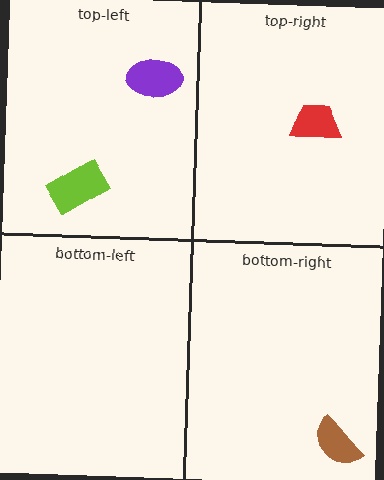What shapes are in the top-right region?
The red trapezoid.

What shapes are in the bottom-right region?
The brown semicircle.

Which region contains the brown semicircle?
The bottom-right region.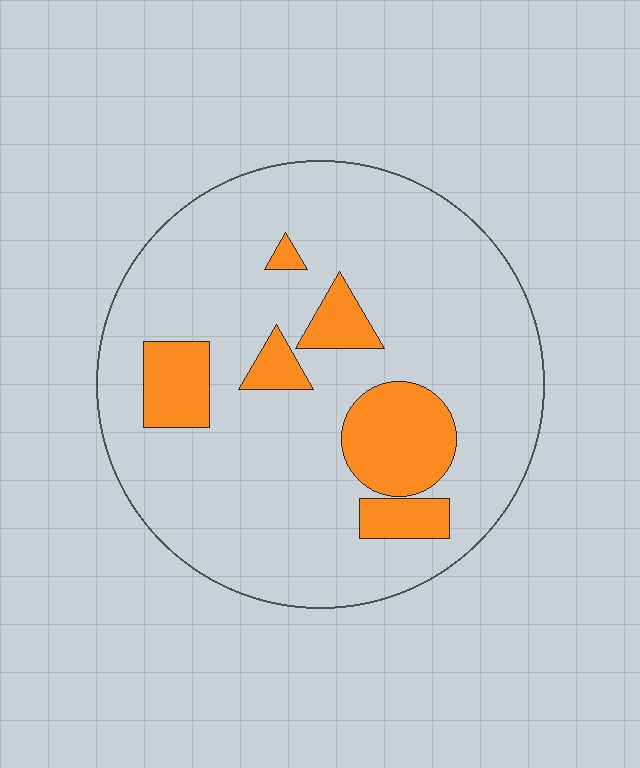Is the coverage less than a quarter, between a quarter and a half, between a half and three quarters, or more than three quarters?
Less than a quarter.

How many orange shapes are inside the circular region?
6.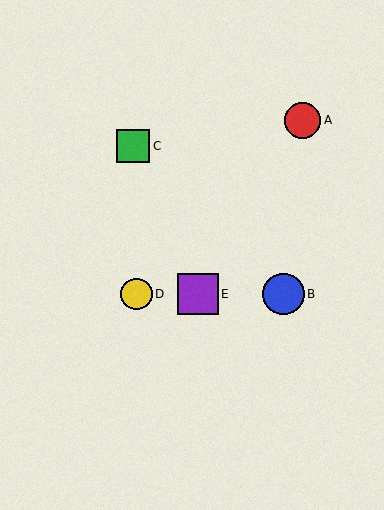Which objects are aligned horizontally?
Objects B, D, E are aligned horizontally.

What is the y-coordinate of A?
Object A is at y≈120.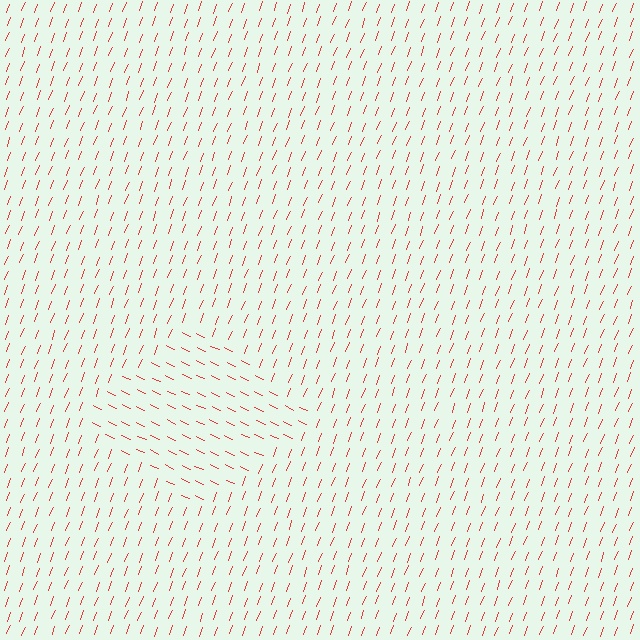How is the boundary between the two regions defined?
The boundary is defined purely by a change in line orientation (approximately 85 degrees difference). All lines are the same color and thickness.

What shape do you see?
I see a diamond.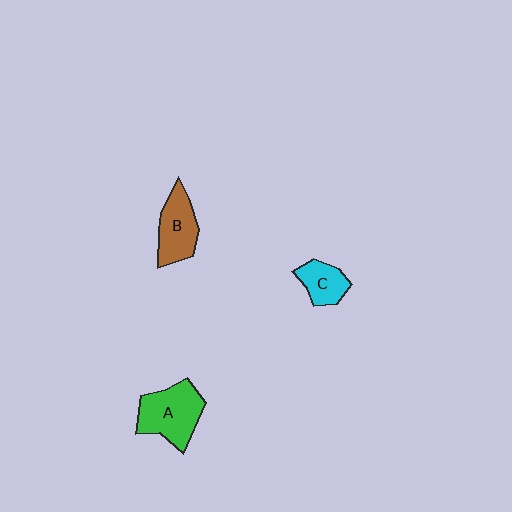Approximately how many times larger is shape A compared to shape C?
Approximately 1.8 times.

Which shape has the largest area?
Shape A (green).